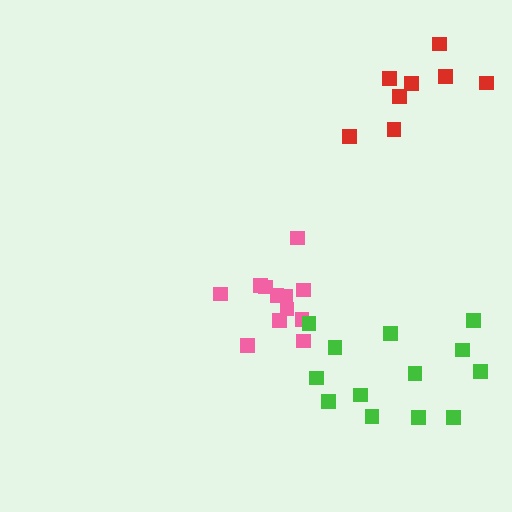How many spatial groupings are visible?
There are 3 spatial groupings.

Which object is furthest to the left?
The pink cluster is leftmost.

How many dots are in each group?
Group 1: 12 dots, Group 2: 13 dots, Group 3: 8 dots (33 total).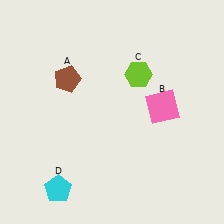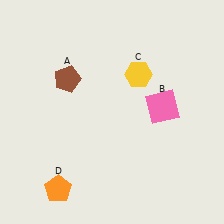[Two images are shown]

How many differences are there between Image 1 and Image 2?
There are 2 differences between the two images.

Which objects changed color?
C changed from lime to yellow. D changed from cyan to orange.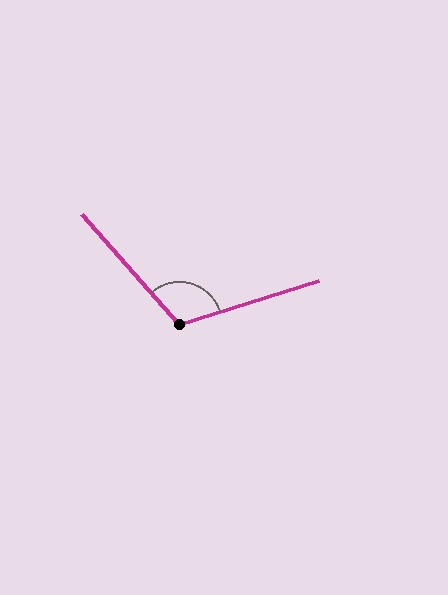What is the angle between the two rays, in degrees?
Approximately 114 degrees.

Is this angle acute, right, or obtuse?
It is obtuse.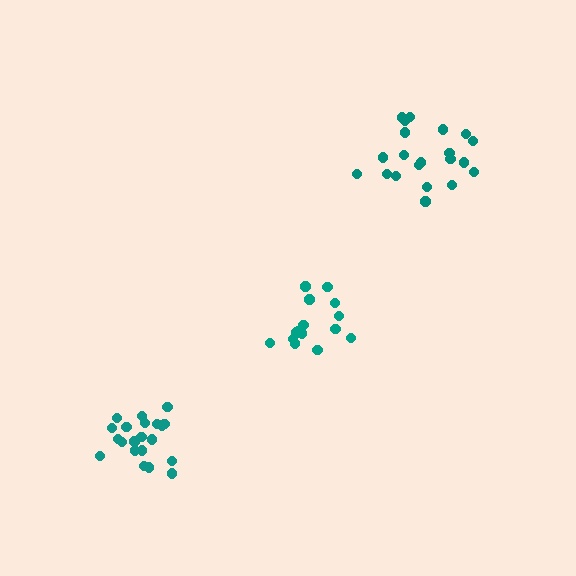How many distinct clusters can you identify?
There are 3 distinct clusters.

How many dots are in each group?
Group 1: 21 dots, Group 2: 16 dots, Group 3: 21 dots (58 total).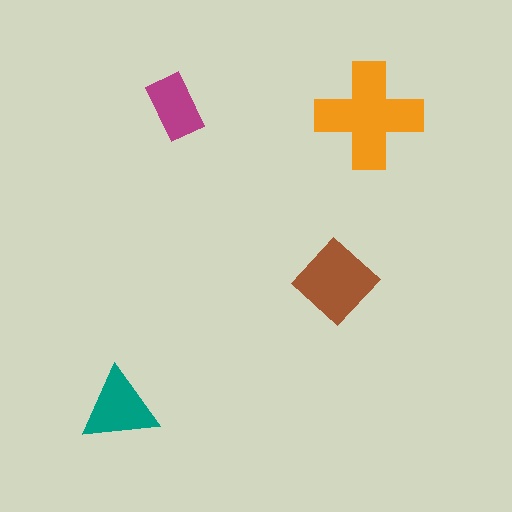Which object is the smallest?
The magenta rectangle.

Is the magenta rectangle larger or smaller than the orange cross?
Smaller.